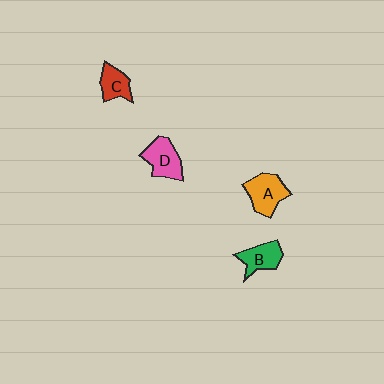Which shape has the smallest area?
Shape C (red).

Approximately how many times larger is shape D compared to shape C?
Approximately 1.4 times.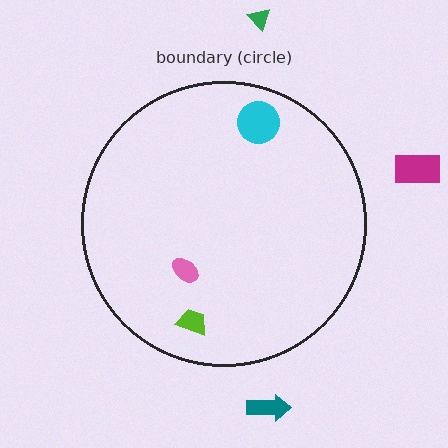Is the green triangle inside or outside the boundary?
Outside.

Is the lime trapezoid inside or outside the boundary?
Inside.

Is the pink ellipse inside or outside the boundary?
Inside.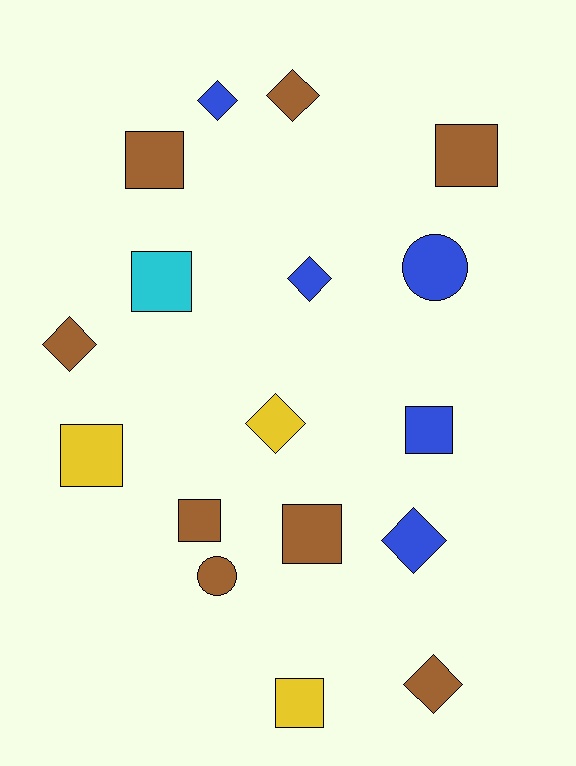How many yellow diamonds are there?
There is 1 yellow diamond.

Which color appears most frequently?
Brown, with 8 objects.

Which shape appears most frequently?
Square, with 8 objects.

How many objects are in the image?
There are 17 objects.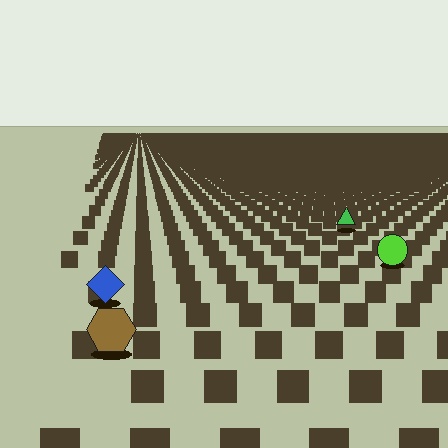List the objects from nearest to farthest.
From nearest to farthest: the brown hexagon, the blue diamond, the lime circle, the green triangle.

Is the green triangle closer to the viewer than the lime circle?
No. The lime circle is closer — you can tell from the texture gradient: the ground texture is coarser near it.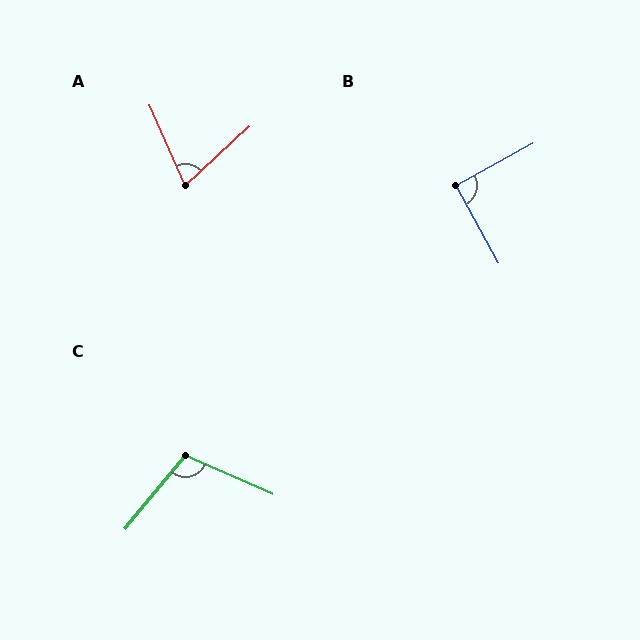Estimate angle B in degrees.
Approximately 90 degrees.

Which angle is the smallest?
A, at approximately 71 degrees.